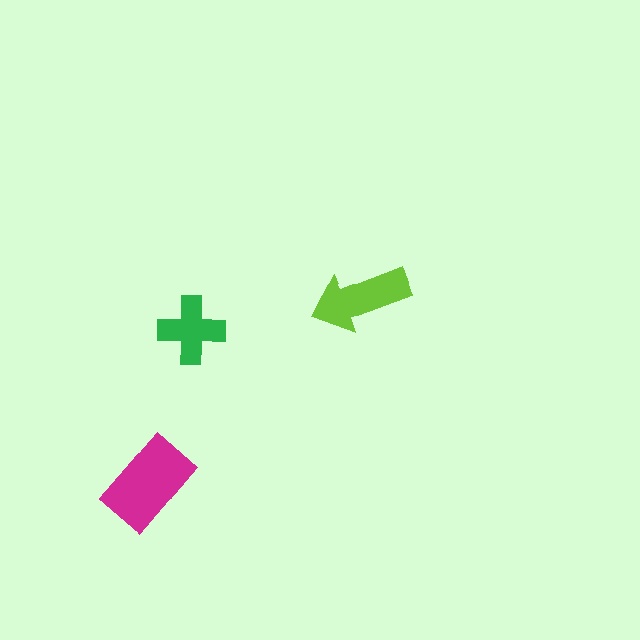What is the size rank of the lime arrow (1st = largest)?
2nd.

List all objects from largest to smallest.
The magenta rectangle, the lime arrow, the green cross.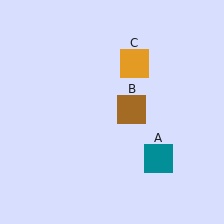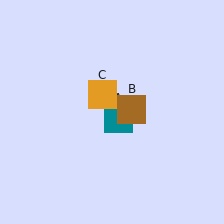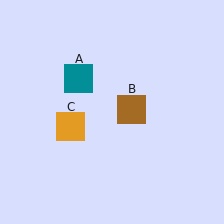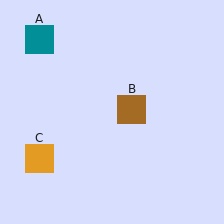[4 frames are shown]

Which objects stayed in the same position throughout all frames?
Brown square (object B) remained stationary.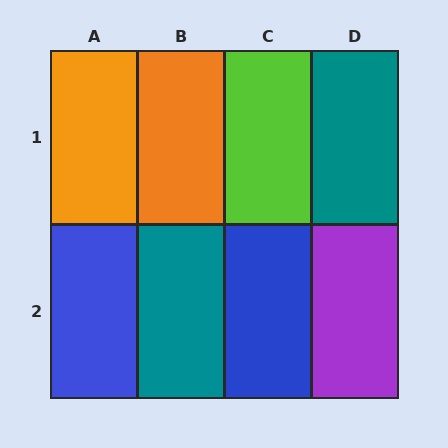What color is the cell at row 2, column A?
Blue.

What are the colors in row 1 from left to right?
Orange, orange, lime, teal.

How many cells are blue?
2 cells are blue.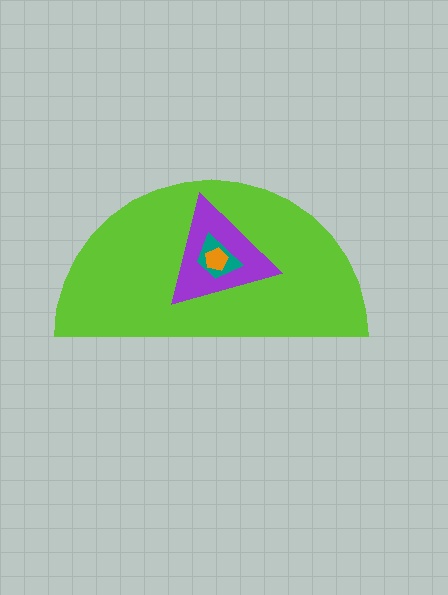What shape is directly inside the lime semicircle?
The purple triangle.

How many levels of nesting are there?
4.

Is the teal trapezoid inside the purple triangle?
Yes.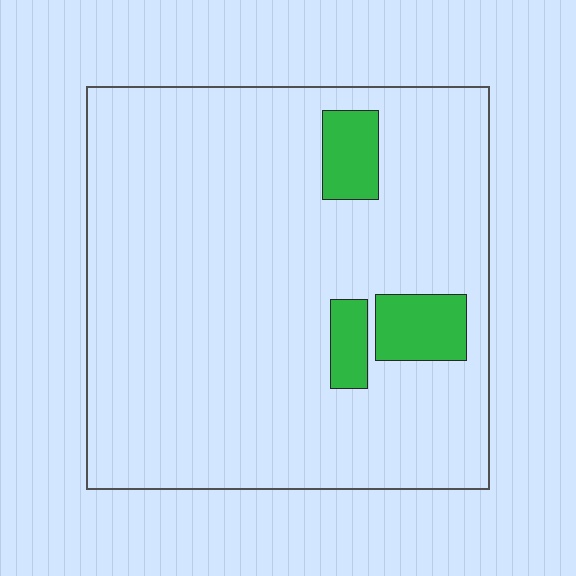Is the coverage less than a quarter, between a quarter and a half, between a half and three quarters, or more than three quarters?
Less than a quarter.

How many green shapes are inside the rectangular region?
3.